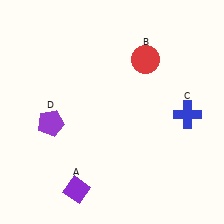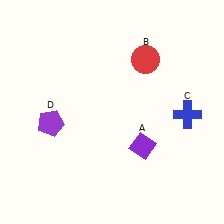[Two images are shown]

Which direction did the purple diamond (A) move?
The purple diamond (A) moved right.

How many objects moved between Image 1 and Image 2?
1 object moved between the two images.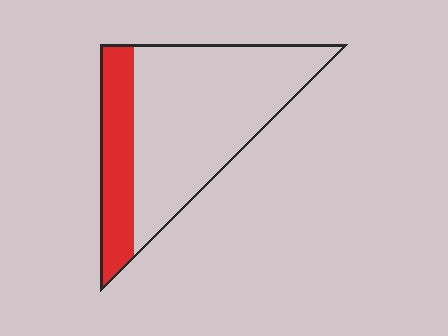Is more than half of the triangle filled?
No.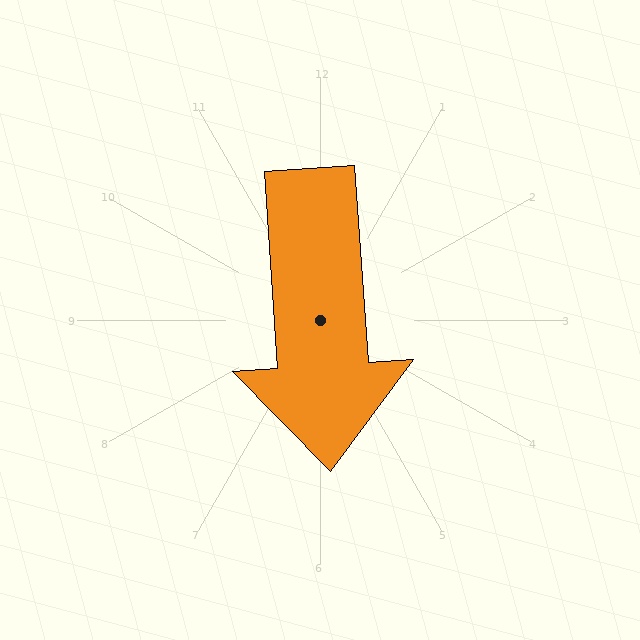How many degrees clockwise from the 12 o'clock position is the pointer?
Approximately 176 degrees.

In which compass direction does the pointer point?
South.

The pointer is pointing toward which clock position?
Roughly 6 o'clock.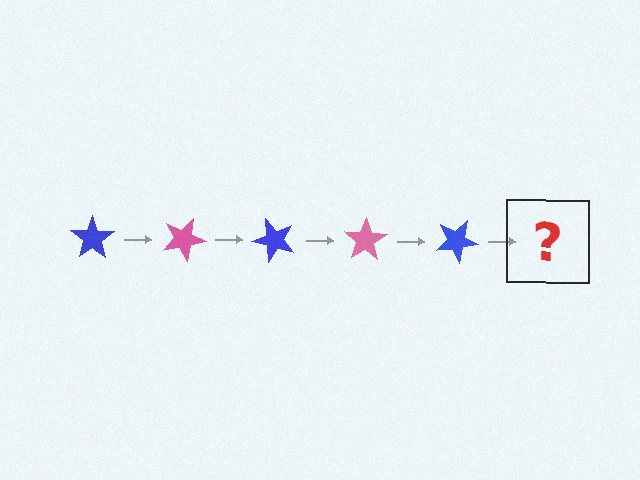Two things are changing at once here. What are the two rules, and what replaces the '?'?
The two rules are that it rotates 25 degrees each step and the color cycles through blue and pink. The '?' should be a pink star, rotated 125 degrees from the start.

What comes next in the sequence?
The next element should be a pink star, rotated 125 degrees from the start.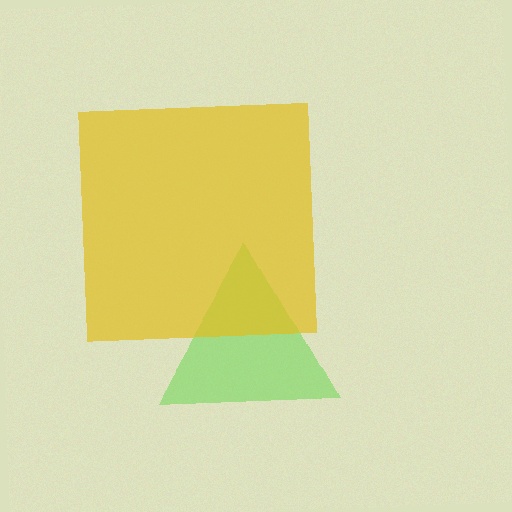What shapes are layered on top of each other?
The layered shapes are: a lime triangle, a yellow square.